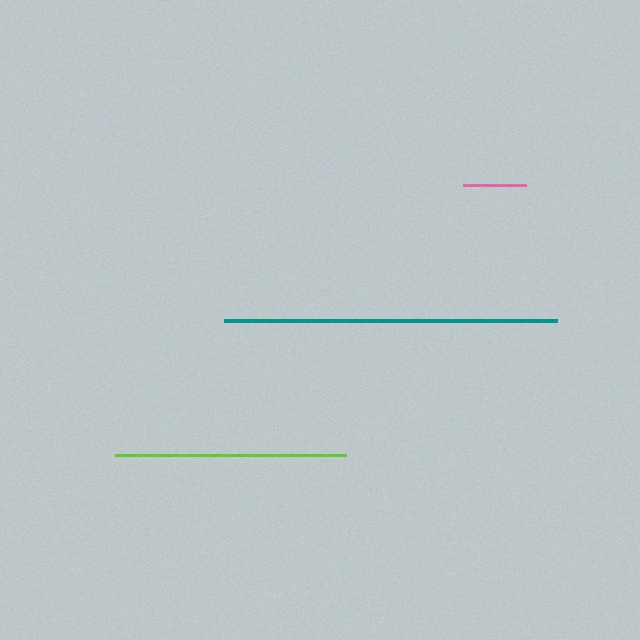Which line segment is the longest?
The teal line is the longest at approximately 332 pixels.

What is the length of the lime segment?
The lime segment is approximately 232 pixels long.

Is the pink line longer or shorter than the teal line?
The teal line is longer than the pink line.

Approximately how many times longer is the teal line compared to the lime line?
The teal line is approximately 1.4 times the length of the lime line.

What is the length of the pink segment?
The pink segment is approximately 63 pixels long.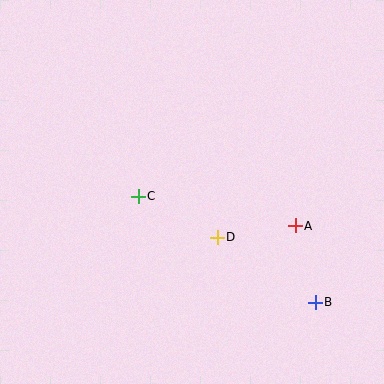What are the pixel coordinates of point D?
Point D is at (217, 237).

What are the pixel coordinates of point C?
Point C is at (138, 196).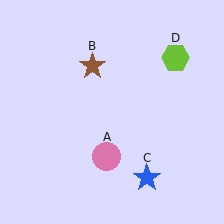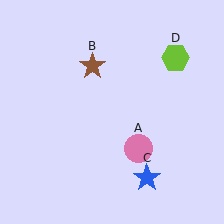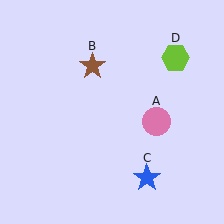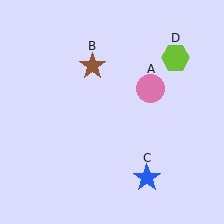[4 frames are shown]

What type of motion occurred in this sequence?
The pink circle (object A) rotated counterclockwise around the center of the scene.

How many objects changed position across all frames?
1 object changed position: pink circle (object A).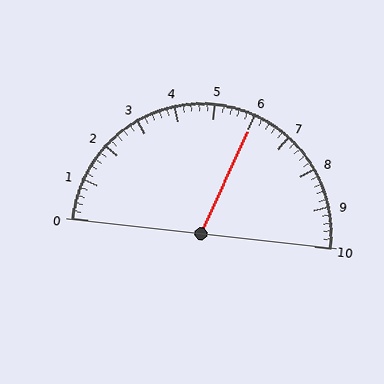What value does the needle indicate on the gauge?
The needle indicates approximately 6.0.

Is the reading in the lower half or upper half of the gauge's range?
The reading is in the upper half of the range (0 to 10).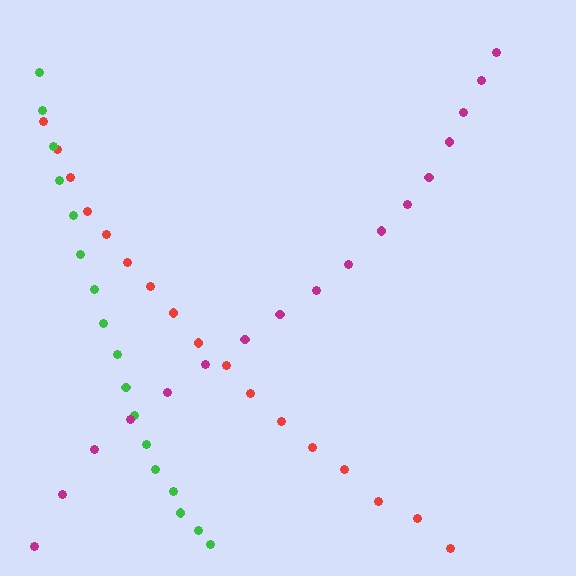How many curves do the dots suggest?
There are 3 distinct paths.